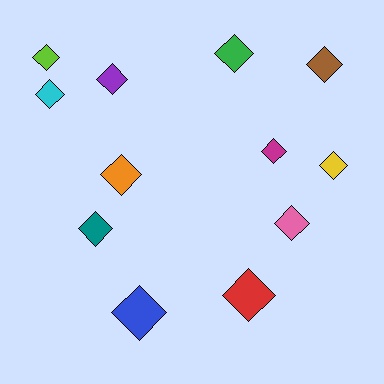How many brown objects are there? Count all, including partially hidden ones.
There is 1 brown object.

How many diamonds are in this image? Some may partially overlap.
There are 12 diamonds.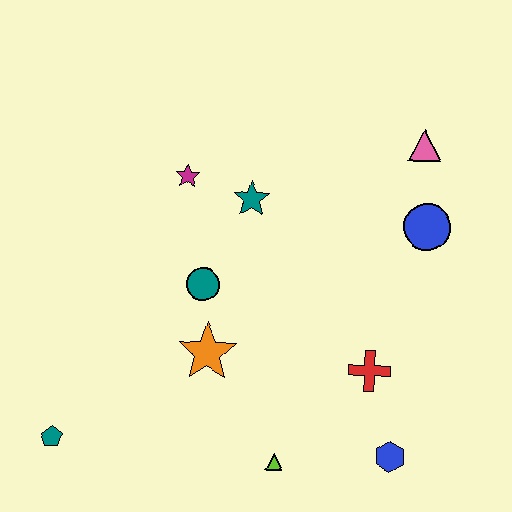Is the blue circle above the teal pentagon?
Yes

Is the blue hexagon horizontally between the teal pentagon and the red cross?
No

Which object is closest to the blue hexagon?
The red cross is closest to the blue hexagon.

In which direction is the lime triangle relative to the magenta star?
The lime triangle is below the magenta star.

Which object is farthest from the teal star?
The teal pentagon is farthest from the teal star.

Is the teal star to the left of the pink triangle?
Yes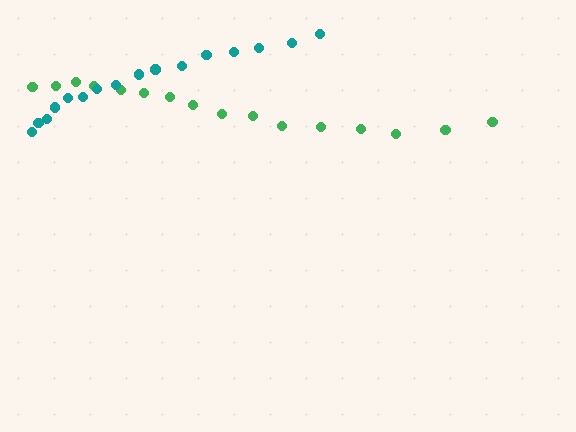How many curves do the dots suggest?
There are 2 distinct paths.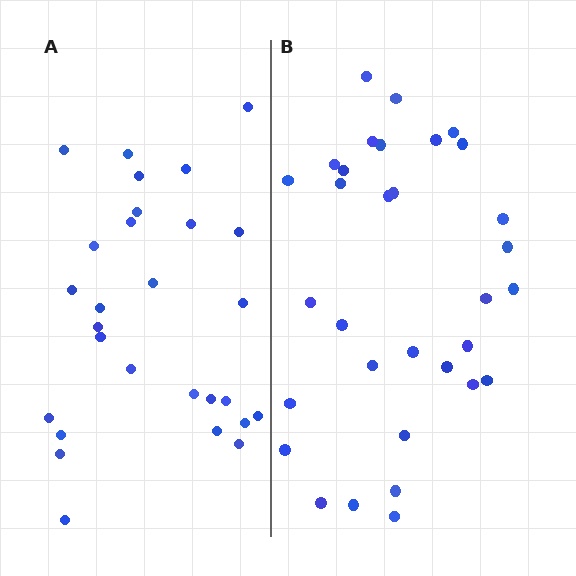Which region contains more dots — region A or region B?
Region B (the right region) has more dots.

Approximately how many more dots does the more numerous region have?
Region B has about 4 more dots than region A.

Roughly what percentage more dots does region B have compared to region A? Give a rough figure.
About 15% more.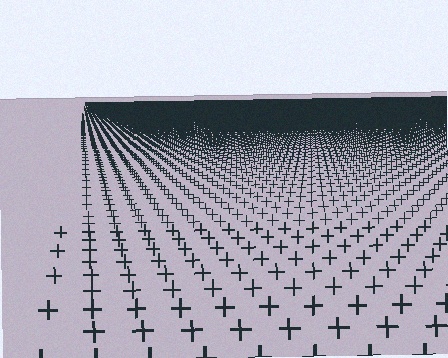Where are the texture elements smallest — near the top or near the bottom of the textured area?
Near the top.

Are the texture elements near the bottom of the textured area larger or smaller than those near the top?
Larger. Near the bottom, elements are closer to the viewer and appear at a bigger on-screen size.